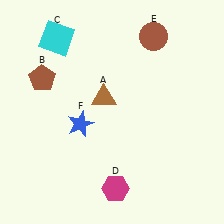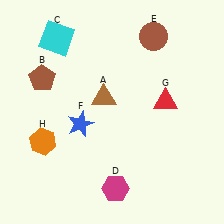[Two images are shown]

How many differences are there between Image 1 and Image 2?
There are 2 differences between the two images.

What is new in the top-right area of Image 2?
A red triangle (G) was added in the top-right area of Image 2.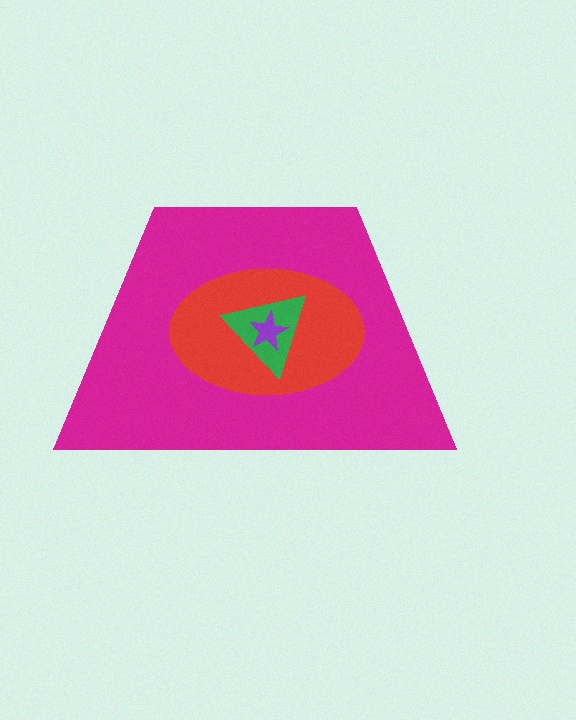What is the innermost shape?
The purple star.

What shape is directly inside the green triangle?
The purple star.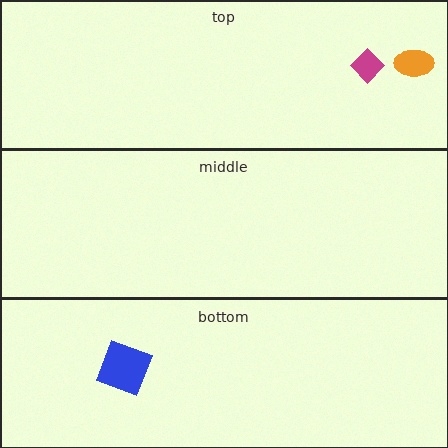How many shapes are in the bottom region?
1.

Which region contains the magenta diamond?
The top region.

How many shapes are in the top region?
2.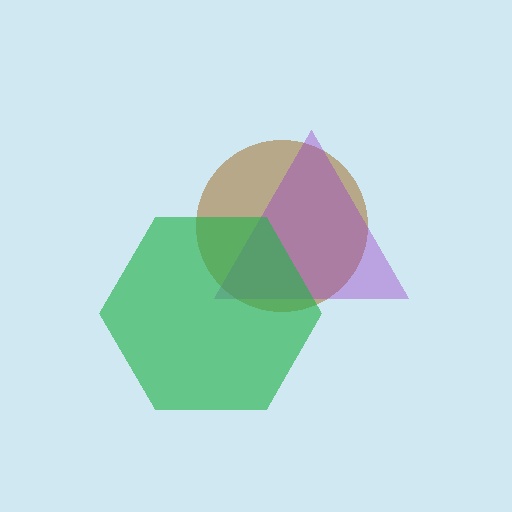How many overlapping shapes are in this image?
There are 3 overlapping shapes in the image.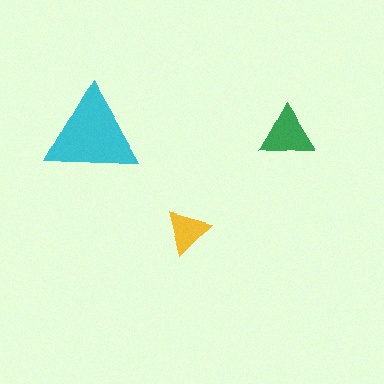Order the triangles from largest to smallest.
the cyan one, the green one, the yellow one.